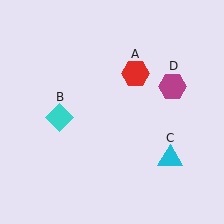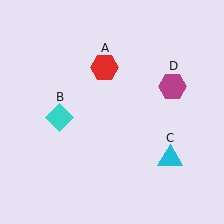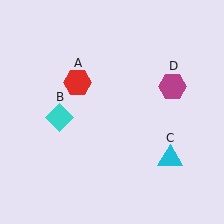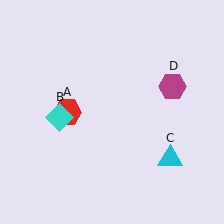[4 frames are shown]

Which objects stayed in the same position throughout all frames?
Cyan diamond (object B) and cyan triangle (object C) and magenta hexagon (object D) remained stationary.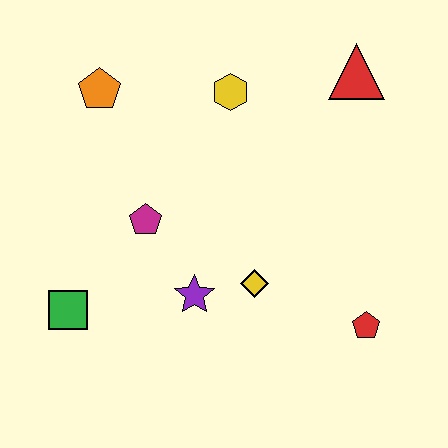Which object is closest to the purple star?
The yellow diamond is closest to the purple star.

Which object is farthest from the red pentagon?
The orange pentagon is farthest from the red pentagon.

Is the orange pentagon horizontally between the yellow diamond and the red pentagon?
No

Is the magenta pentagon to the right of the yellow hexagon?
No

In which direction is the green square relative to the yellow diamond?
The green square is to the left of the yellow diamond.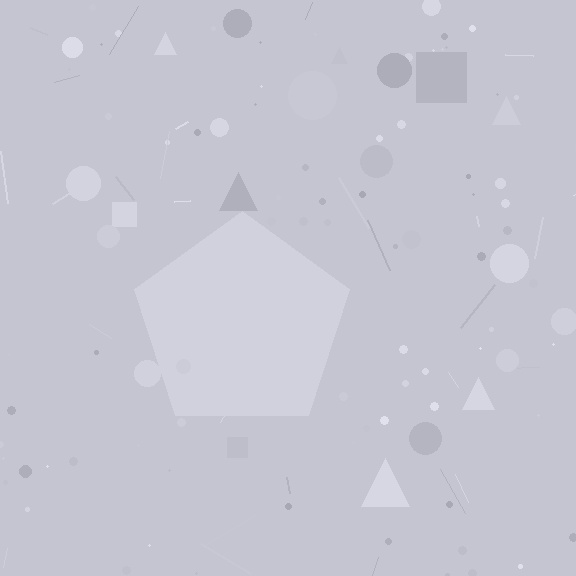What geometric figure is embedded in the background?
A pentagon is embedded in the background.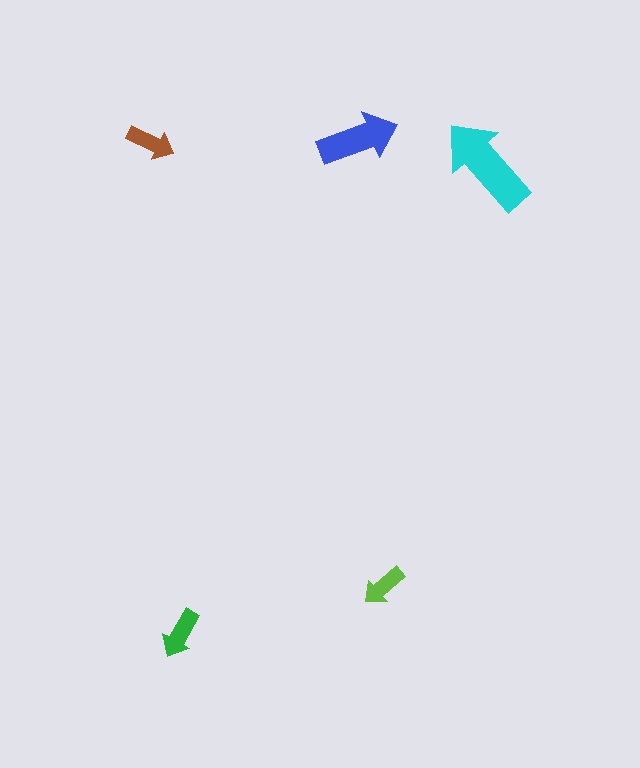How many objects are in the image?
There are 5 objects in the image.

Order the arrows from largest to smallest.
the cyan one, the blue one, the green one, the brown one, the lime one.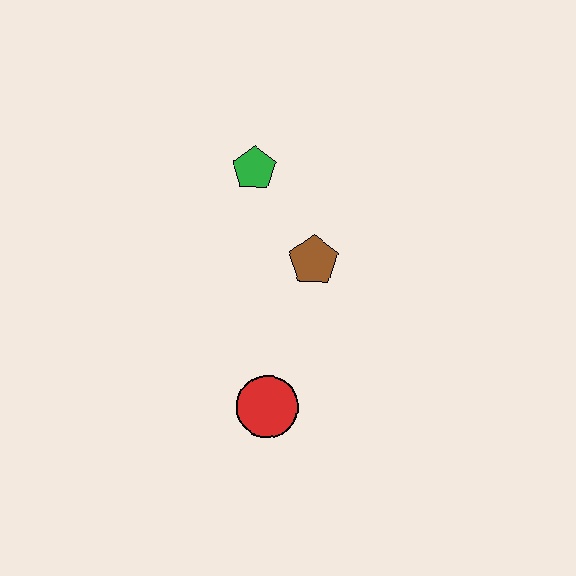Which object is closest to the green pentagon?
The brown pentagon is closest to the green pentagon.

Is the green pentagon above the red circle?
Yes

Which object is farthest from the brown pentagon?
The red circle is farthest from the brown pentagon.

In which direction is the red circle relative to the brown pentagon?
The red circle is below the brown pentagon.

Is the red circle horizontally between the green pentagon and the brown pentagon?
Yes